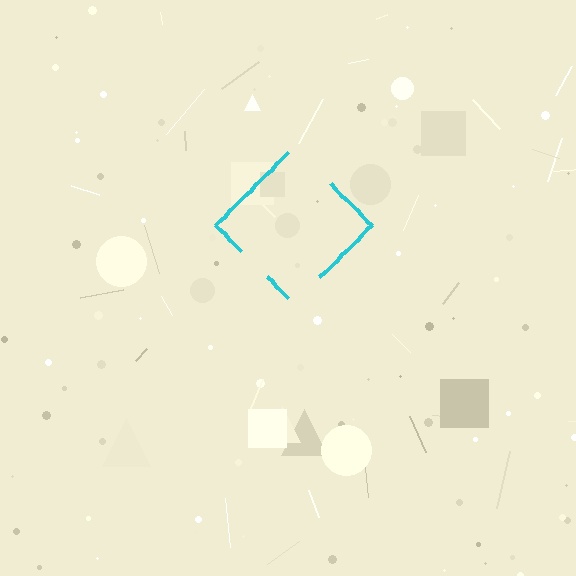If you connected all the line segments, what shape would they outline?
They would outline a diamond.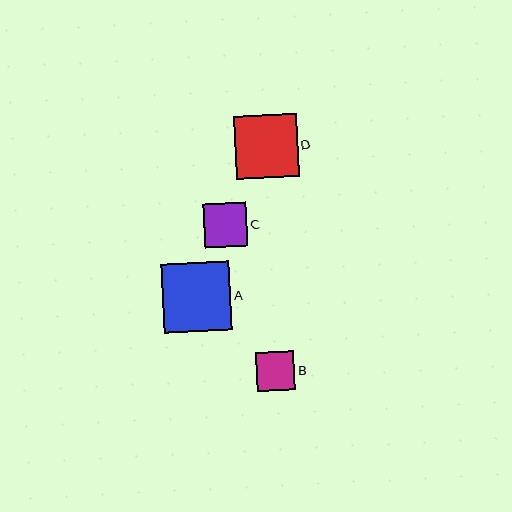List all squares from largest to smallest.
From largest to smallest: A, D, C, B.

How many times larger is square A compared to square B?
Square A is approximately 1.8 times the size of square B.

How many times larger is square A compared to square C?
Square A is approximately 1.6 times the size of square C.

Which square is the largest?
Square A is the largest with a size of approximately 69 pixels.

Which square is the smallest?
Square B is the smallest with a size of approximately 38 pixels.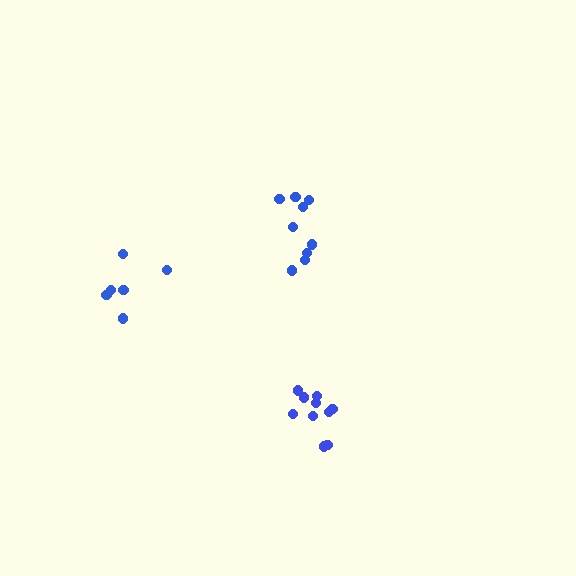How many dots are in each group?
Group 1: 6 dots, Group 2: 9 dots, Group 3: 10 dots (25 total).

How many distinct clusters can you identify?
There are 3 distinct clusters.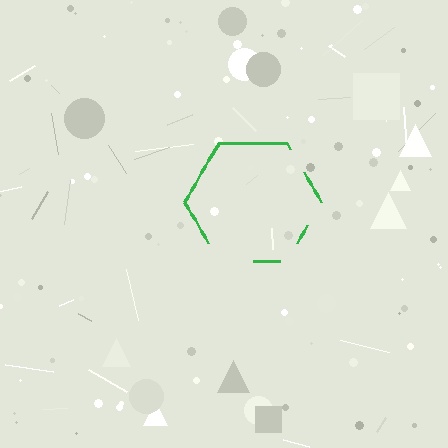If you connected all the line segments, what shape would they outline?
They would outline a hexagon.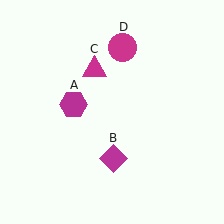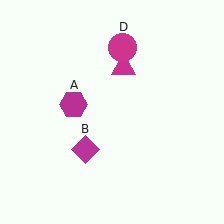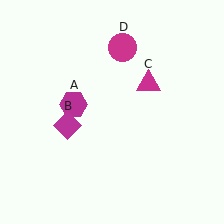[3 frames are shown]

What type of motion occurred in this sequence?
The magenta diamond (object B), magenta triangle (object C) rotated clockwise around the center of the scene.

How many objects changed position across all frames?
2 objects changed position: magenta diamond (object B), magenta triangle (object C).